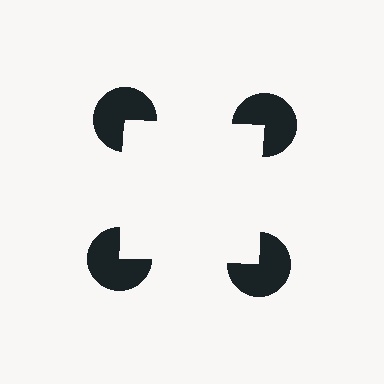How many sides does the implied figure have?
4 sides.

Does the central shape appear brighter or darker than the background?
It typically appears slightly brighter than the background, even though no actual brightness change is drawn.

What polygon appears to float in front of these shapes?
An illusory square — its edges are inferred from the aligned wedge cuts in the pac-man discs, not physically drawn.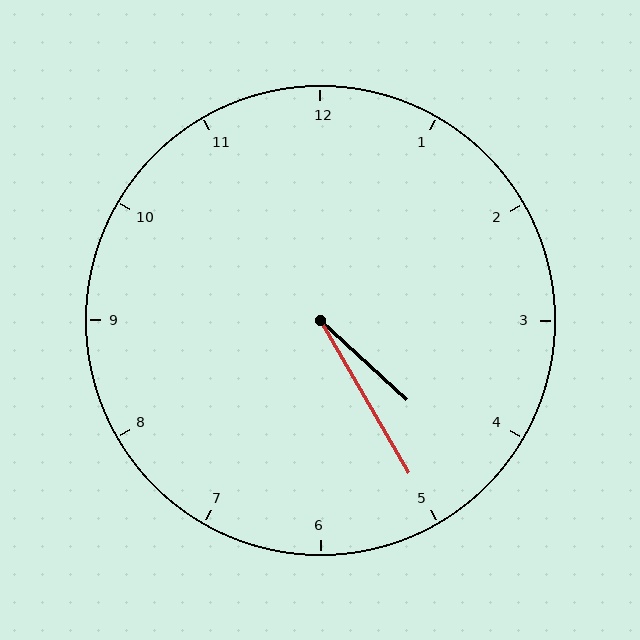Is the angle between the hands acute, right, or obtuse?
It is acute.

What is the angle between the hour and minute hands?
Approximately 18 degrees.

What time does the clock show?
4:25.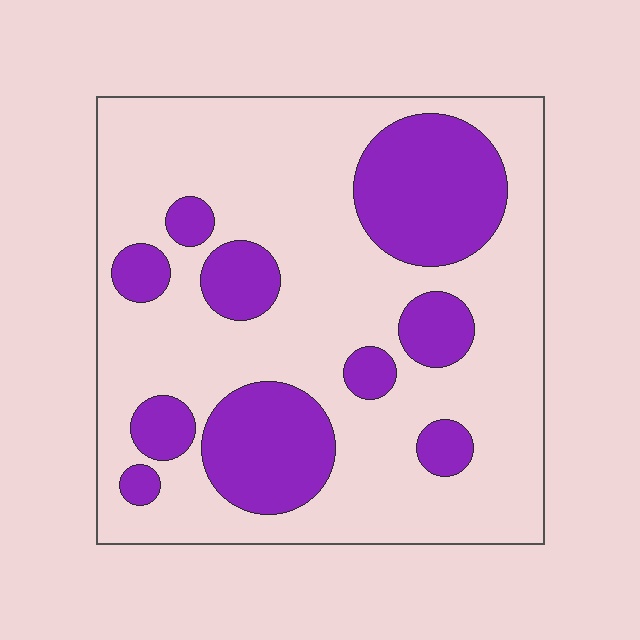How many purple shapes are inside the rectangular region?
10.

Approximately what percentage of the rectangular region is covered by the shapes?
Approximately 30%.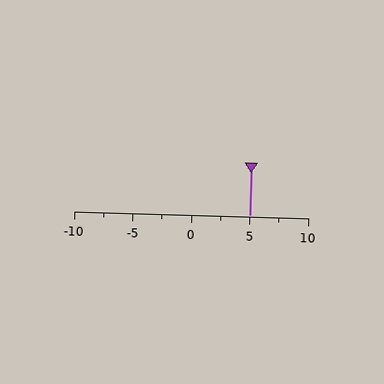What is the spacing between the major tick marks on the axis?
The major ticks are spaced 5 apart.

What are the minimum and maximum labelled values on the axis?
The axis runs from -10 to 10.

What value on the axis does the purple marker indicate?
The marker indicates approximately 5.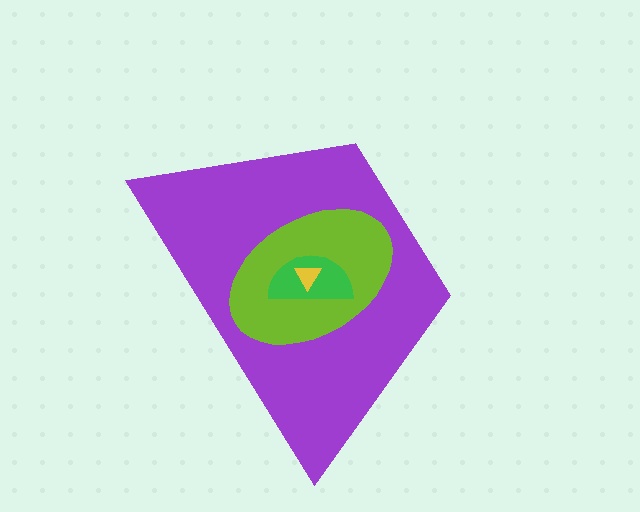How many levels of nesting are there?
4.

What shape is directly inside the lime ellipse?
The green semicircle.